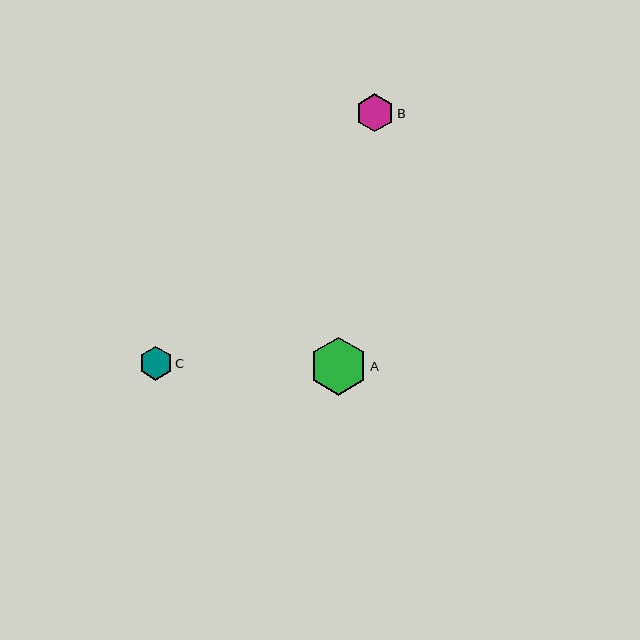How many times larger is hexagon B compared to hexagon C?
Hexagon B is approximately 1.1 times the size of hexagon C.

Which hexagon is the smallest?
Hexagon C is the smallest with a size of approximately 33 pixels.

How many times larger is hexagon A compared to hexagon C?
Hexagon A is approximately 1.7 times the size of hexagon C.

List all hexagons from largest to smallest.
From largest to smallest: A, B, C.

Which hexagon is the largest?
Hexagon A is the largest with a size of approximately 58 pixels.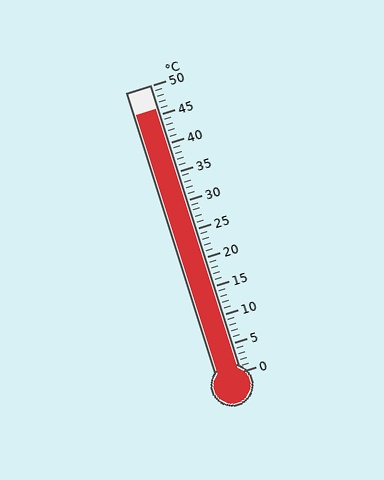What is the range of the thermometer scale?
The thermometer scale ranges from 0°C to 50°C.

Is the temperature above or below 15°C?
The temperature is above 15°C.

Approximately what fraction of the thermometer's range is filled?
The thermometer is filled to approximately 90% of its range.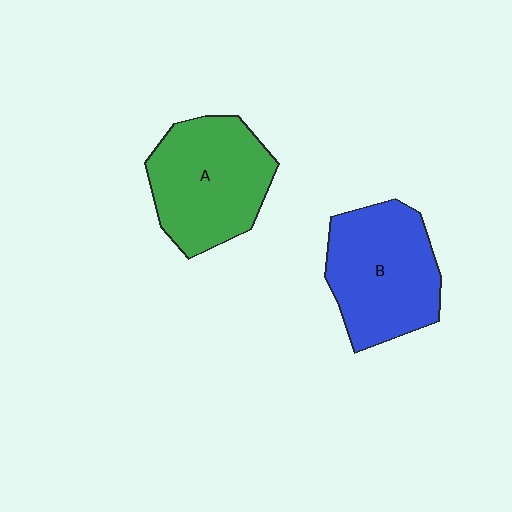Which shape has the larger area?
Shape B (blue).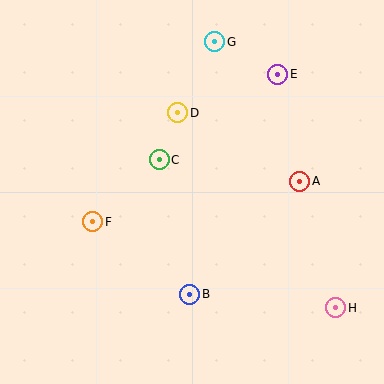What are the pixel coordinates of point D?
Point D is at (178, 113).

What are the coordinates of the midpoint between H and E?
The midpoint between H and E is at (307, 191).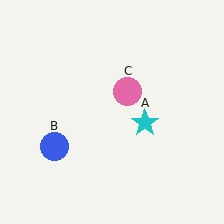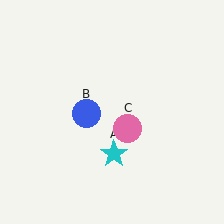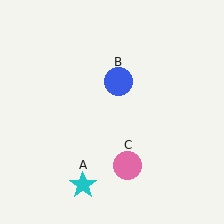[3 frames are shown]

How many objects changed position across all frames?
3 objects changed position: cyan star (object A), blue circle (object B), pink circle (object C).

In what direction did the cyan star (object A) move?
The cyan star (object A) moved down and to the left.